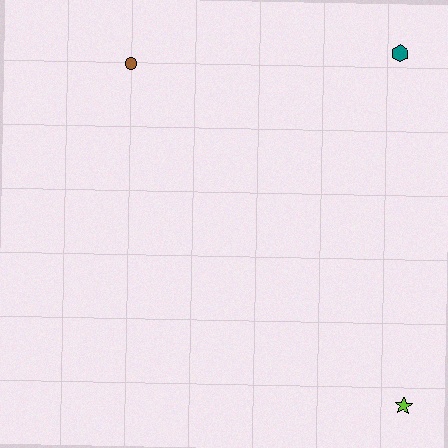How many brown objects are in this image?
There is 1 brown object.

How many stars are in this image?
There is 1 star.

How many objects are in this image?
There are 3 objects.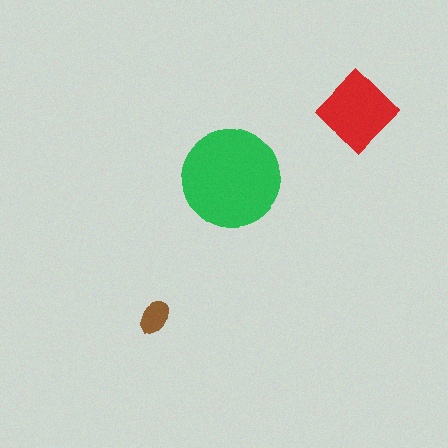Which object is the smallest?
The brown ellipse.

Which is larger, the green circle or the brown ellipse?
The green circle.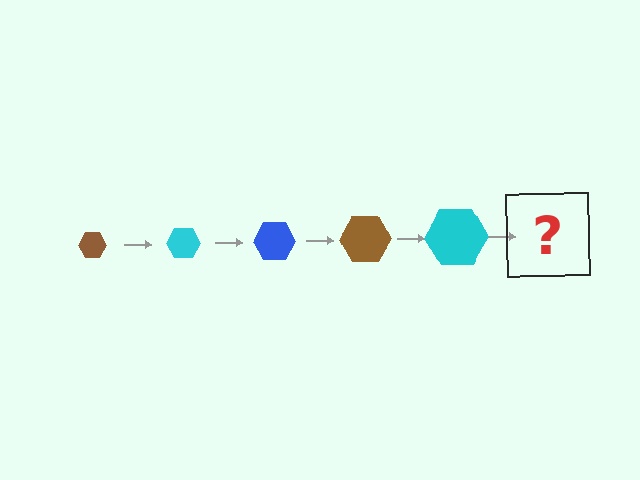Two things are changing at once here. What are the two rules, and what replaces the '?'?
The two rules are that the hexagon grows larger each step and the color cycles through brown, cyan, and blue. The '?' should be a blue hexagon, larger than the previous one.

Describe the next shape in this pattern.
It should be a blue hexagon, larger than the previous one.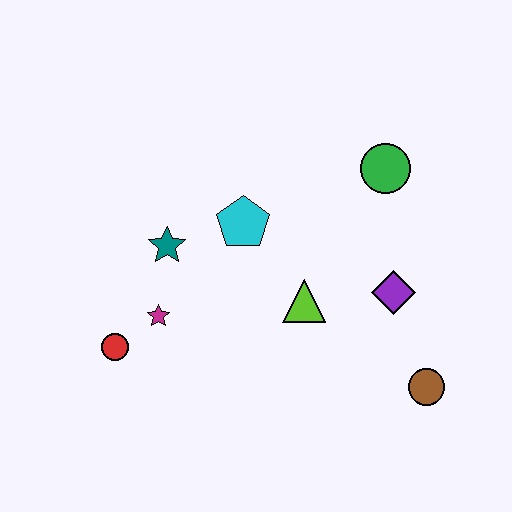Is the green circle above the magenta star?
Yes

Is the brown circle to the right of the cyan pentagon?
Yes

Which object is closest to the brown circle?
The purple diamond is closest to the brown circle.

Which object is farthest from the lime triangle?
The red circle is farthest from the lime triangle.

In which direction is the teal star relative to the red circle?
The teal star is above the red circle.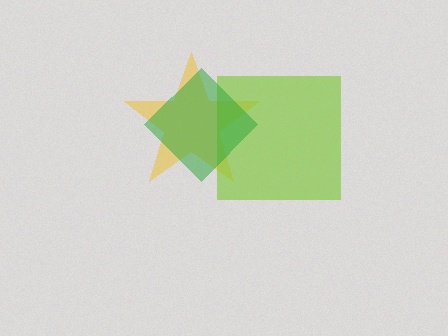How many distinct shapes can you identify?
There are 3 distinct shapes: a yellow star, a lime square, a green diamond.